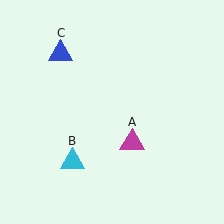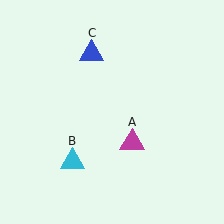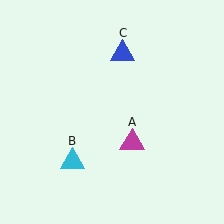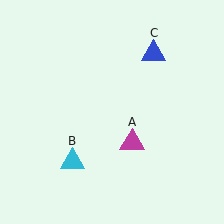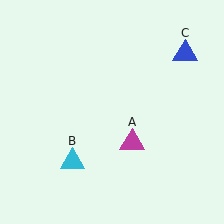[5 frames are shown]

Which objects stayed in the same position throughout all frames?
Magenta triangle (object A) and cyan triangle (object B) remained stationary.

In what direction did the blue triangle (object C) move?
The blue triangle (object C) moved right.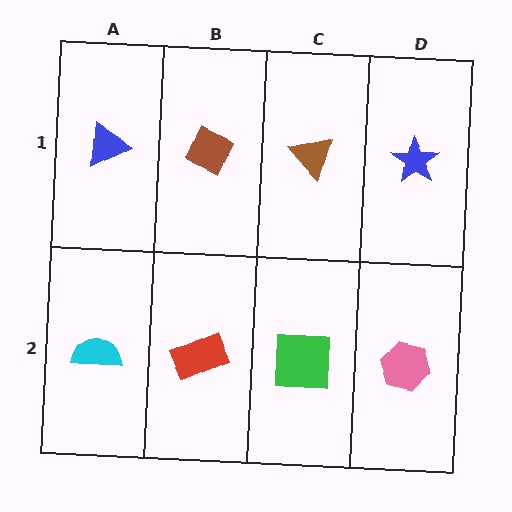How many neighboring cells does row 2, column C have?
3.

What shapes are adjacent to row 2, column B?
A brown diamond (row 1, column B), a cyan semicircle (row 2, column A), a green square (row 2, column C).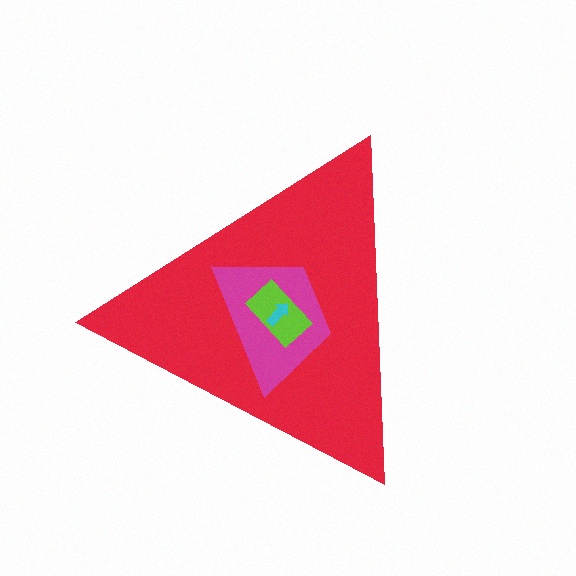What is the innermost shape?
The cyan arrow.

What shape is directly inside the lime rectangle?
The cyan arrow.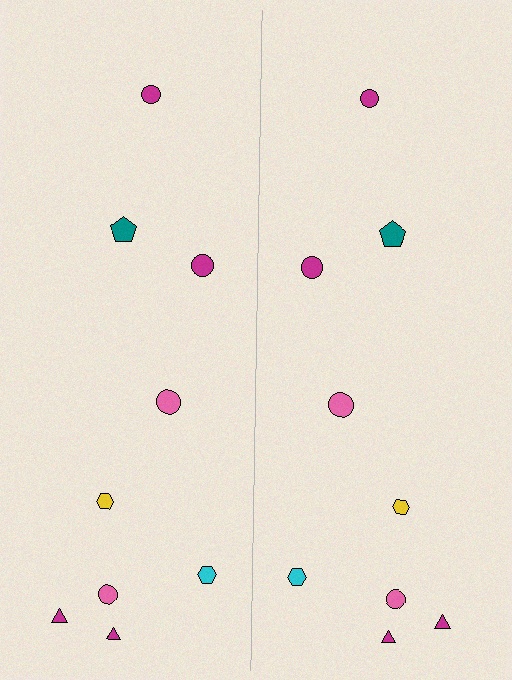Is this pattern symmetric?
Yes, this pattern has bilateral (reflection) symmetry.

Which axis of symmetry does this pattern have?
The pattern has a vertical axis of symmetry running through the center of the image.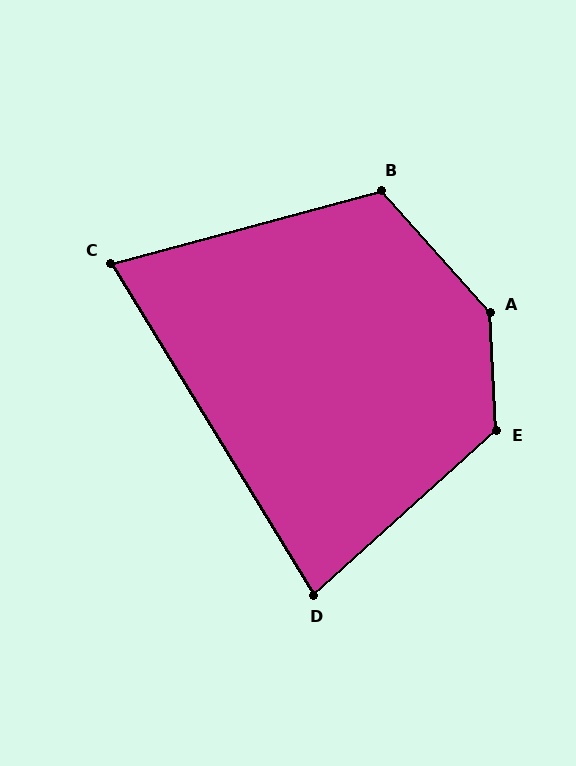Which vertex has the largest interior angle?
A, at approximately 142 degrees.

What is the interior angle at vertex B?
Approximately 117 degrees (obtuse).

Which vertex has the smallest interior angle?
C, at approximately 74 degrees.